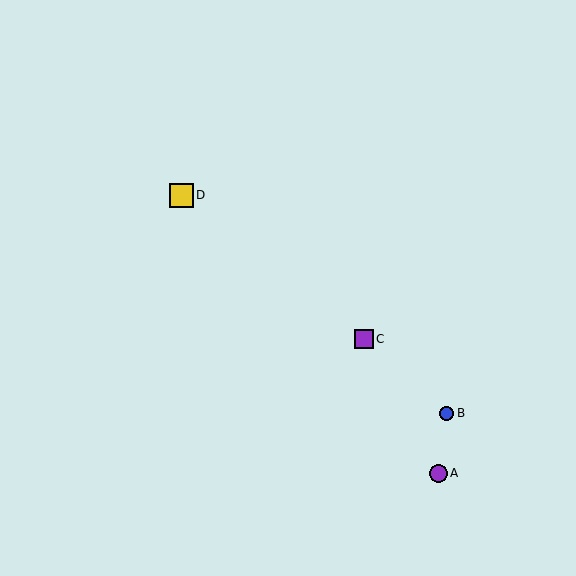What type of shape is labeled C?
Shape C is a purple square.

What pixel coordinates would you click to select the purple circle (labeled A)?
Click at (438, 473) to select the purple circle A.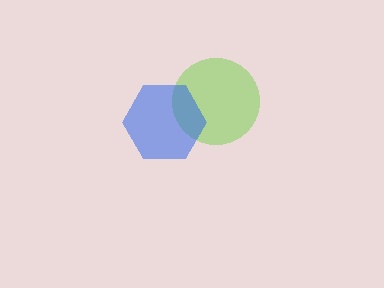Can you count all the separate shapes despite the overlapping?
Yes, there are 2 separate shapes.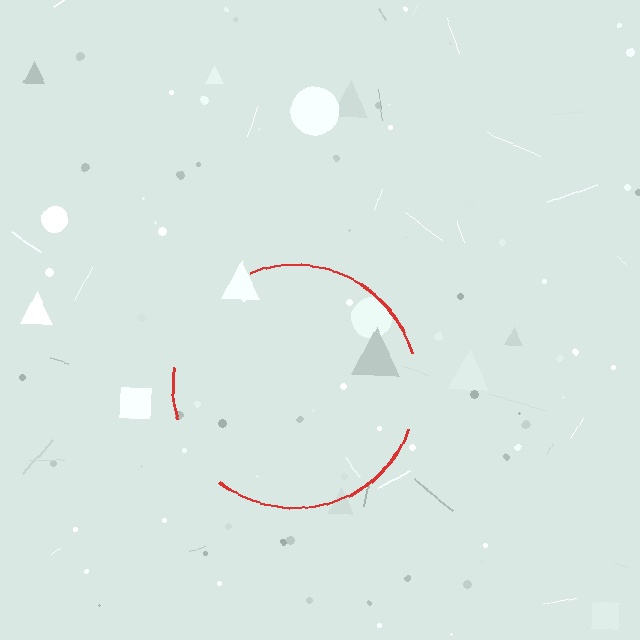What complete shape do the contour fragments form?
The contour fragments form a circle.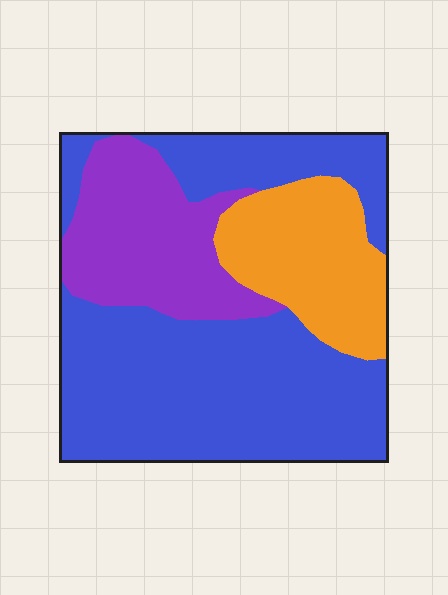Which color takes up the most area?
Blue, at roughly 60%.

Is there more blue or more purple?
Blue.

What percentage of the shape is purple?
Purple covers around 20% of the shape.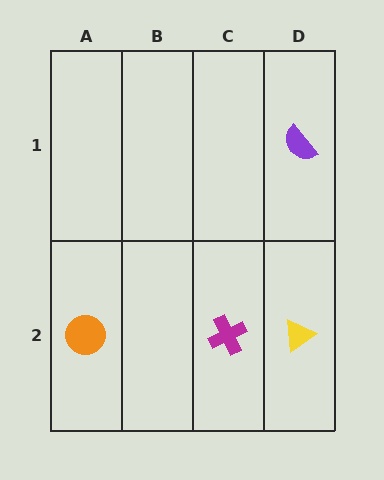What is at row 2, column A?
An orange circle.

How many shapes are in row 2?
3 shapes.